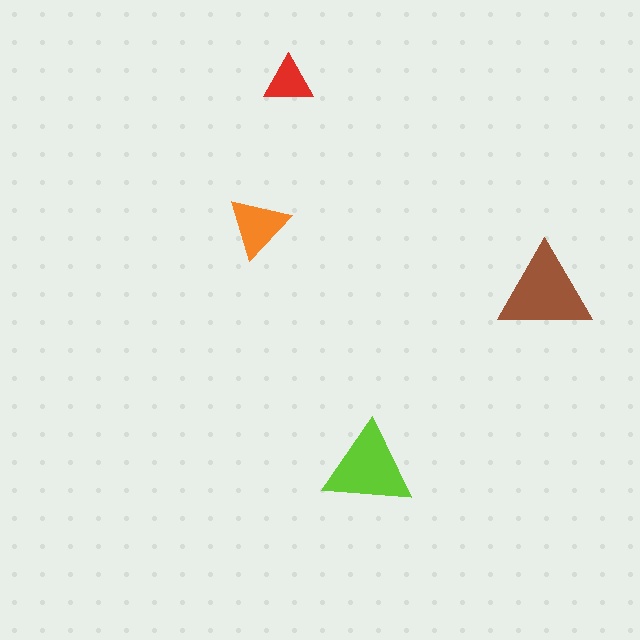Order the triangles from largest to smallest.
the brown one, the lime one, the orange one, the red one.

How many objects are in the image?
There are 4 objects in the image.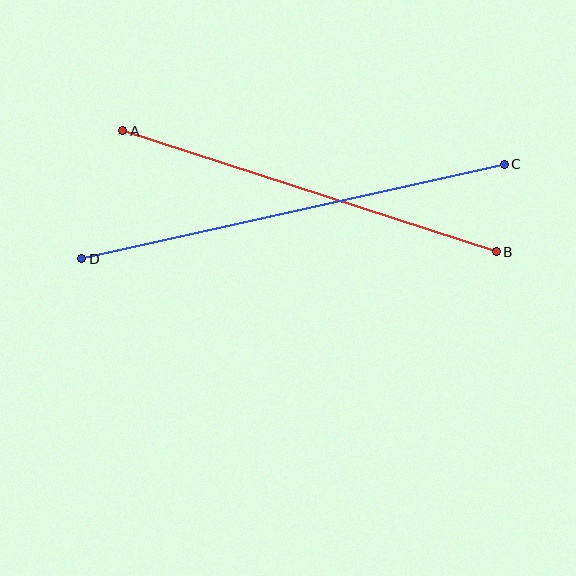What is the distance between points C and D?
The distance is approximately 433 pixels.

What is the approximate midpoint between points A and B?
The midpoint is at approximately (309, 191) pixels.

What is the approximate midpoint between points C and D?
The midpoint is at approximately (293, 211) pixels.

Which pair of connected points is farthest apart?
Points C and D are farthest apart.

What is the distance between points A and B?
The distance is approximately 393 pixels.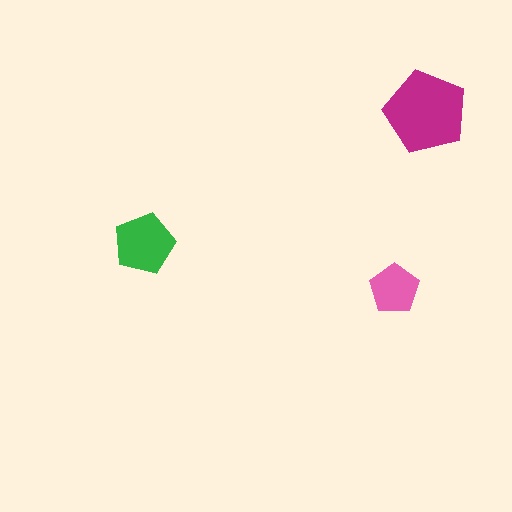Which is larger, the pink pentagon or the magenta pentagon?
The magenta one.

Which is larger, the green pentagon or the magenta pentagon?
The magenta one.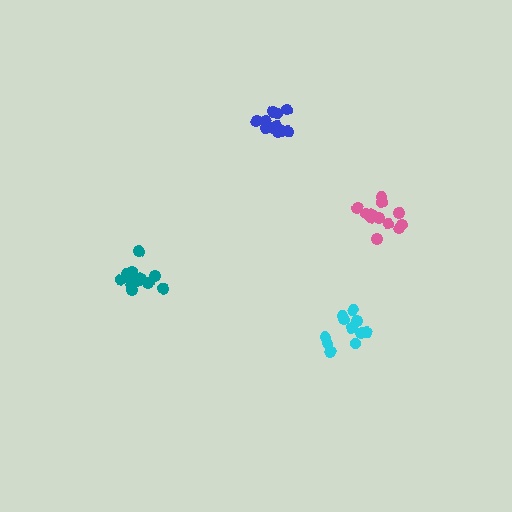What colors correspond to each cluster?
The clusters are colored: cyan, teal, pink, blue.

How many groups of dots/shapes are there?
There are 4 groups.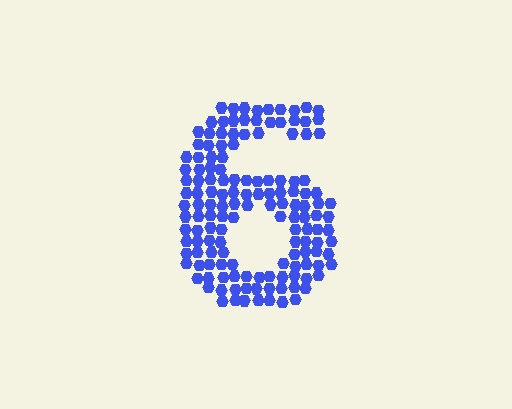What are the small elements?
The small elements are hexagons.